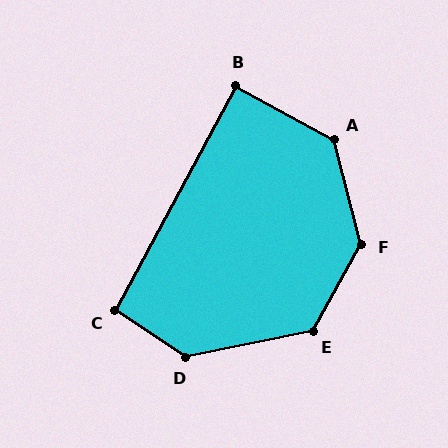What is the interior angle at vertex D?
Approximately 134 degrees (obtuse).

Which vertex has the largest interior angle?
F, at approximately 136 degrees.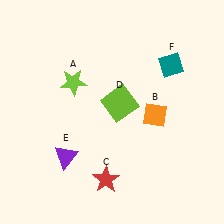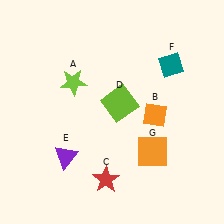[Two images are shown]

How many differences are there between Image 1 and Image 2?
There is 1 difference between the two images.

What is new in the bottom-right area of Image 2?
An orange square (G) was added in the bottom-right area of Image 2.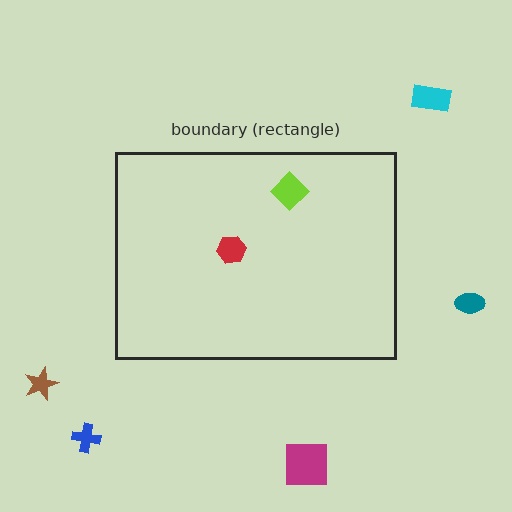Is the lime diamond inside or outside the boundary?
Inside.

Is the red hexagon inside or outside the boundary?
Inside.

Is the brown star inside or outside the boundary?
Outside.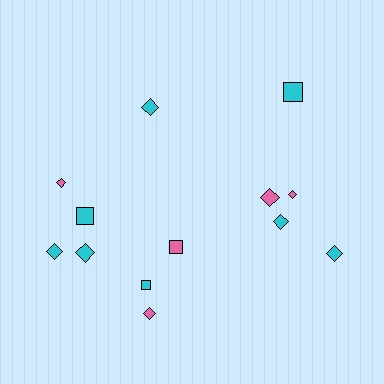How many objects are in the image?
There are 13 objects.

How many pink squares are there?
There is 1 pink square.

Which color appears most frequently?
Cyan, with 8 objects.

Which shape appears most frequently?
Diamond, with 9 objects.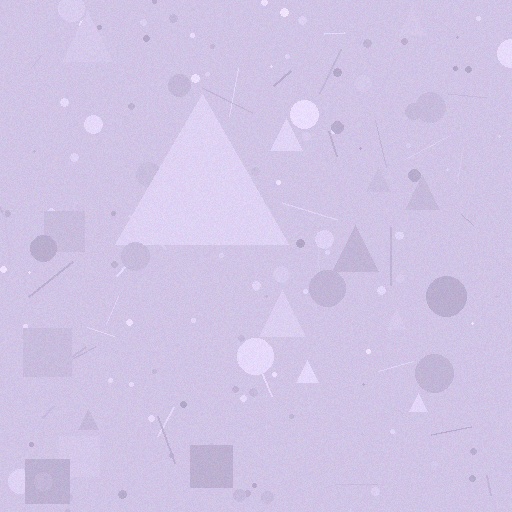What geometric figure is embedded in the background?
A triangle is embedded in the background.